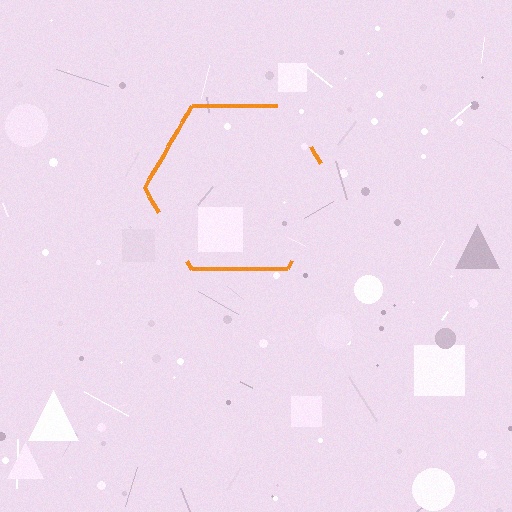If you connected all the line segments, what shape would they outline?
They would outline a hexagon.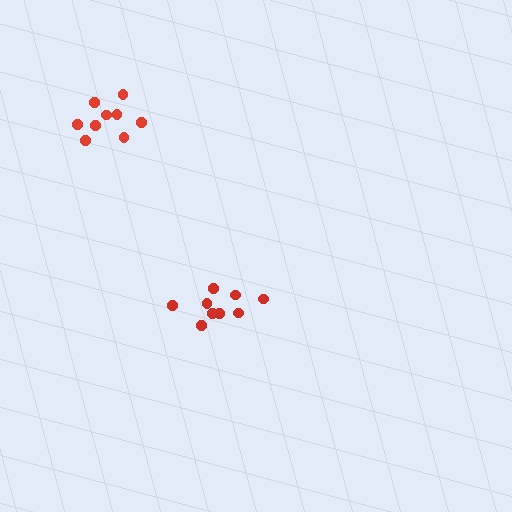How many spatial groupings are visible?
There are 2 spatial groupings.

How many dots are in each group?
Group 1: 9 dots, Group 2: 9 dots (18 total).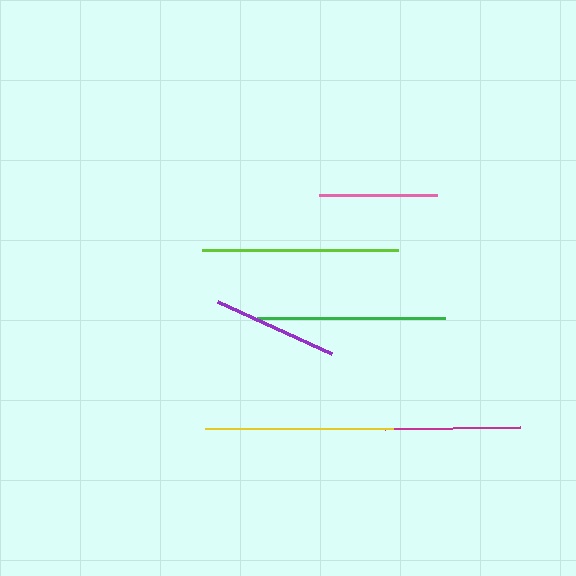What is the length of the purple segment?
The purple segment is approximately 125 pixels long.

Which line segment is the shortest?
The pink line is the shortest at approximately 118 pixels.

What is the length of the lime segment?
The lime segment is approximately 196 pixels long.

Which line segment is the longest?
The lime line is the longest at approximately 196 pixels.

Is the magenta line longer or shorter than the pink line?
The magenta line is longer than the pink line.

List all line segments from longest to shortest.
From longest to shortest: lime, yellow, green, magenta, purple, pink.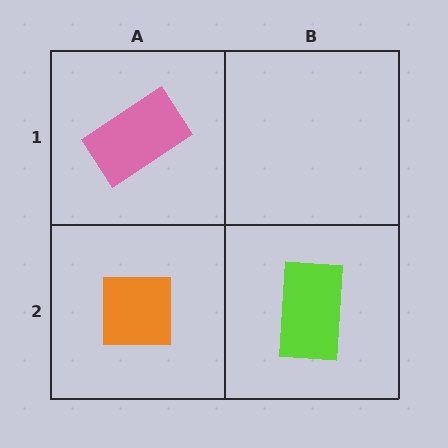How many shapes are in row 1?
1 shape.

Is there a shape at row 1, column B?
No, that cell is empty.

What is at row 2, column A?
An orange square.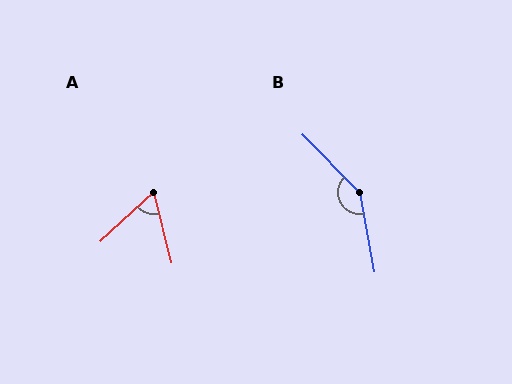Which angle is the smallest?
A, at approximately 61 degrees.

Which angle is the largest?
B, at approximately 146 degrees.